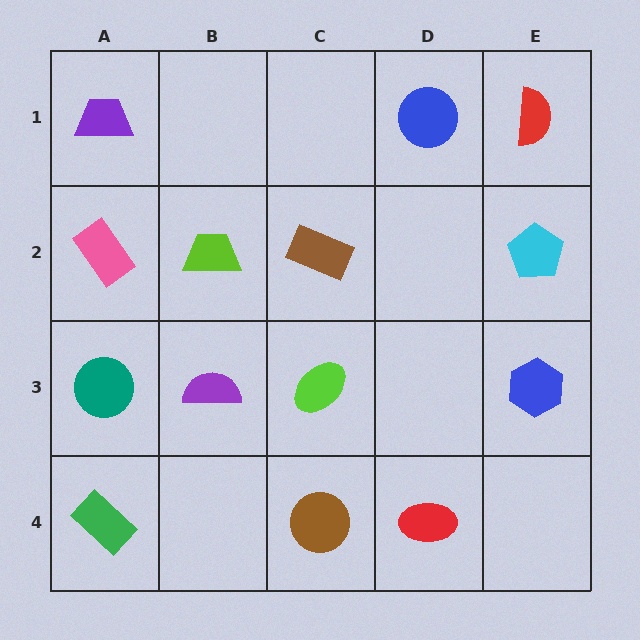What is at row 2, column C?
A brown rectangle.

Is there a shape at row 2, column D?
No, that cell is empty.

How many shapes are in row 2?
4 shapes.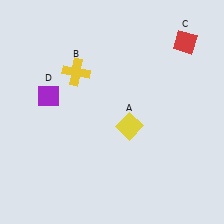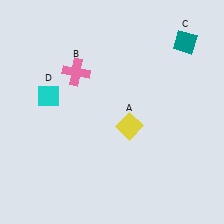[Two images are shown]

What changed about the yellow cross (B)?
In Image 1, B is yellow. In Image 2, it changed to pink.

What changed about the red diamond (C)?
In Image 1, C is red. In Image 2, it changed to teal.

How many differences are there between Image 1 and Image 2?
There are 3 differences between the two images.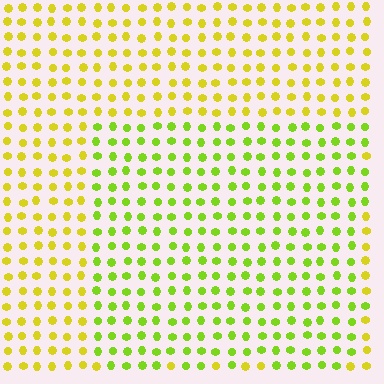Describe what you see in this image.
The image is filled with small yellow elements in a uniform arrangement. A rectangle-shaped region is visible where the elements are tinted to a slightly different hue, forming a subtle color boundary.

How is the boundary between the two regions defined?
The boundary is defined purely by a slight shift in hue (about 31 degrees). Spacing, size, and orientation are identical on both sides.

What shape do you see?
I see a rectangle.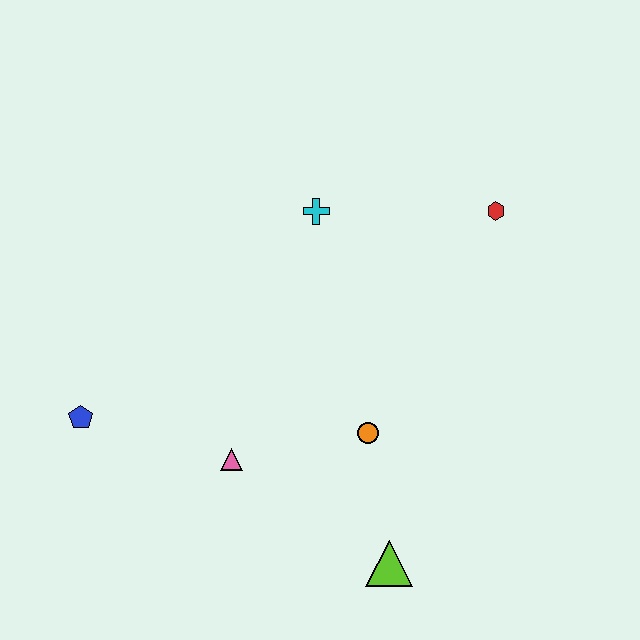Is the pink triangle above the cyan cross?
No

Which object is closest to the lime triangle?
The orange circle is closest to the lime triangle.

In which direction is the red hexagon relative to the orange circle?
The red hexagon is above the orange circle.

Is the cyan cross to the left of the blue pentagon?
No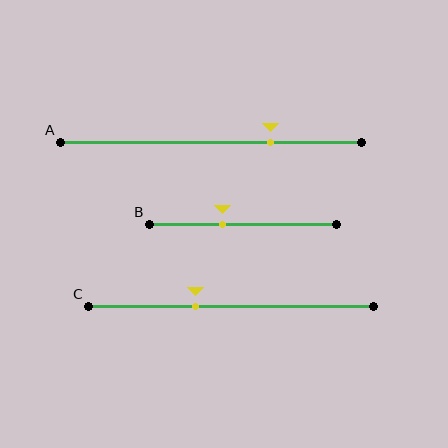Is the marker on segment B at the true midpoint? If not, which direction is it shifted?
No, the marker on segment B is shifted to the left by about 11% of the segment length.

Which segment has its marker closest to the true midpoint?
Segment B has its marker closest to the true midpoint.